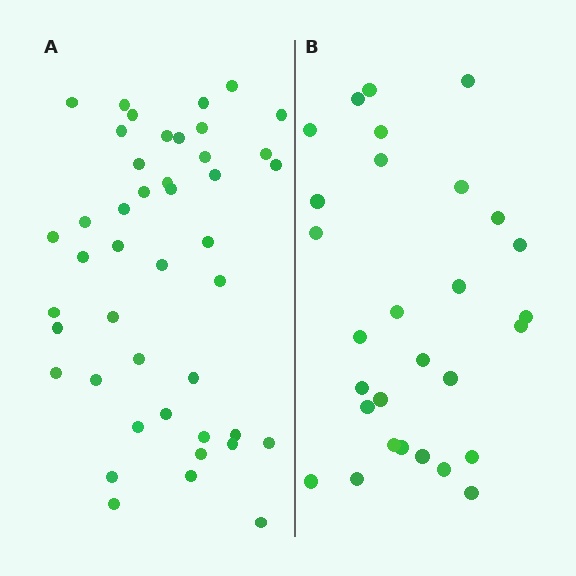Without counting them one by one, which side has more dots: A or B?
Region A (the left region) has more dots.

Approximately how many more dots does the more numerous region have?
Region A has approximately 15 more dots than region B.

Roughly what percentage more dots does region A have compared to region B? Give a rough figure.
About 50% more.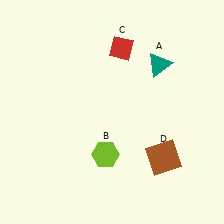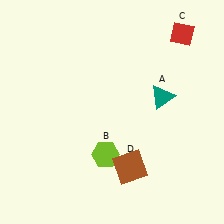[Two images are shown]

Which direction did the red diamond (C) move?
The red diamond (C) moved right.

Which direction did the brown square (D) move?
The brown square (D) moved left.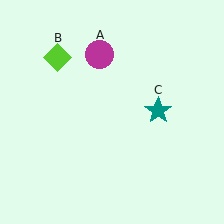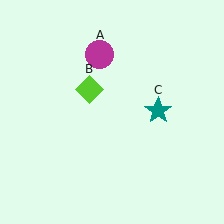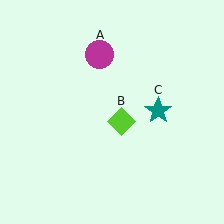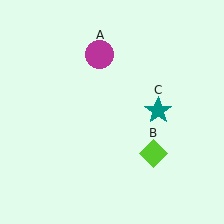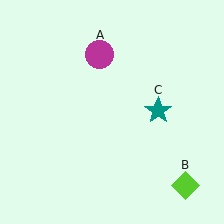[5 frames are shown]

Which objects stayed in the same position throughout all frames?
Magenta circle (object A) and teal star (object C) remained stationary.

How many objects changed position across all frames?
1 object changed position: lime diamond (object B).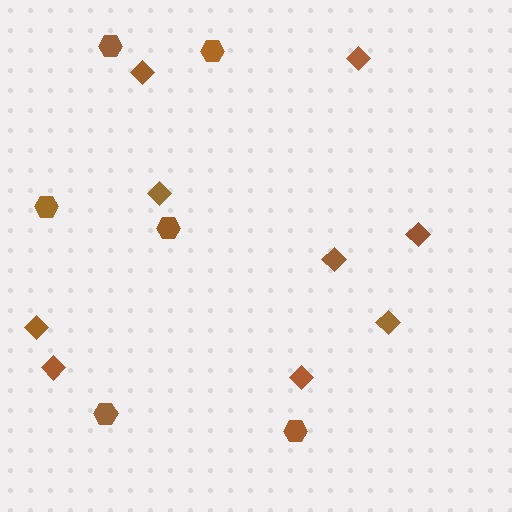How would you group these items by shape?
There are 2 groups: one group of hexagons (6) and one group of diamonds (9).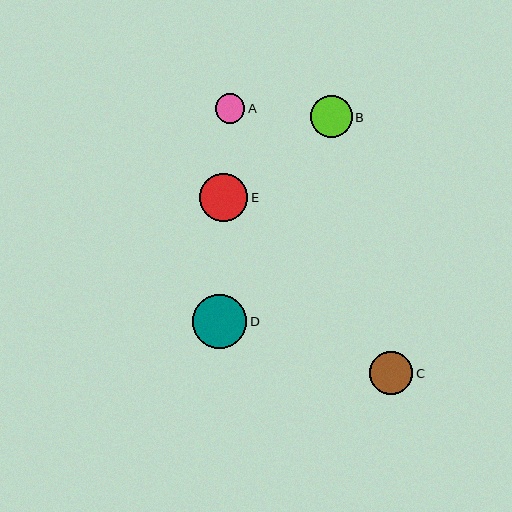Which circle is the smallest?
Circle A is the smallest with a size of approximately 30 pixels.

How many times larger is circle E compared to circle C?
Circle E is approximately 1.1 times the size of circle C.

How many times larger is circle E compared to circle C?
Circle E is approximately 1.1 times the size of circle C.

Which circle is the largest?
Circle D is the largest with a size of approximately 55 pixels.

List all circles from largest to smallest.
From largest to smallest: D, E, C, B, A.